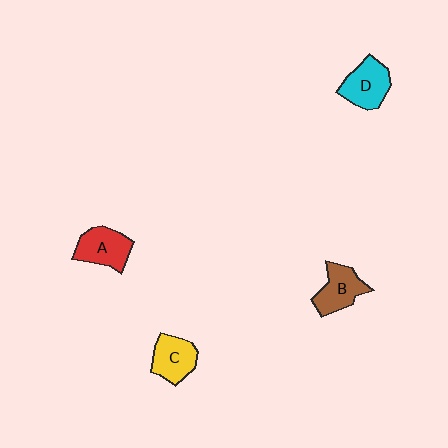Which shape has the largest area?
Shape D (cyan).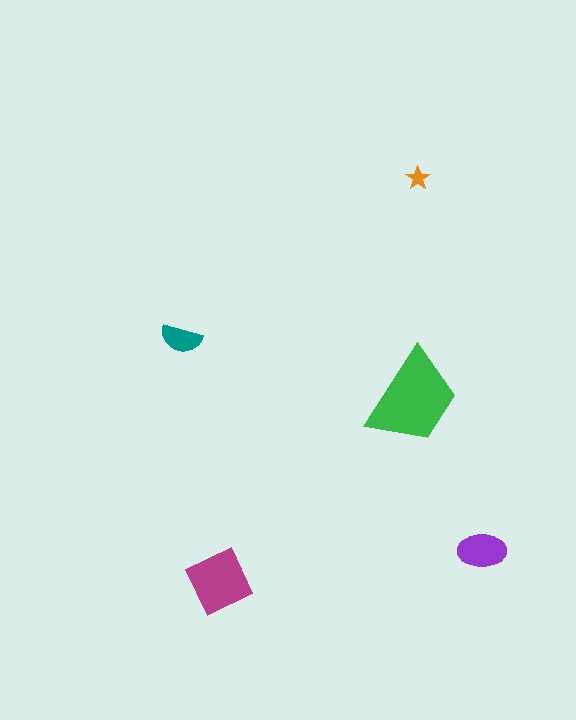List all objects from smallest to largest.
The orange star, the teal semicircle, the purple ellipse, the magenta diamond, the green trapezoid.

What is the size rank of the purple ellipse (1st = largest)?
3rd.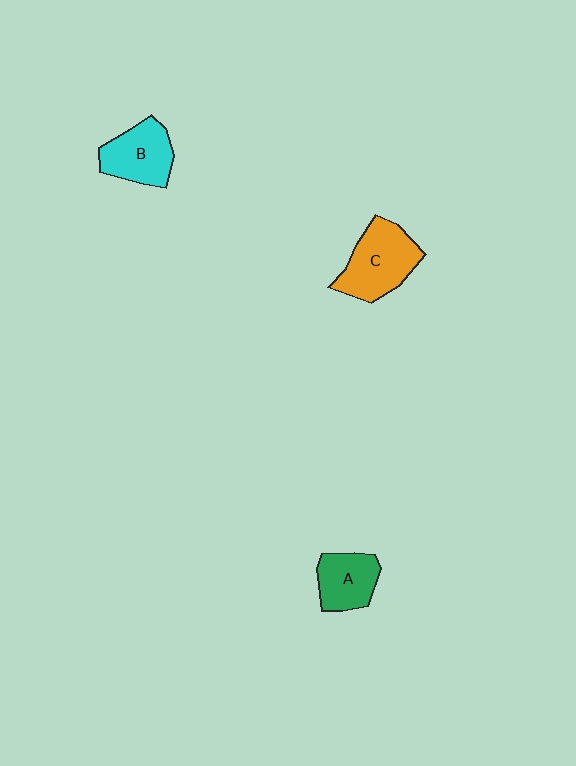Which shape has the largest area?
Shape C (orange).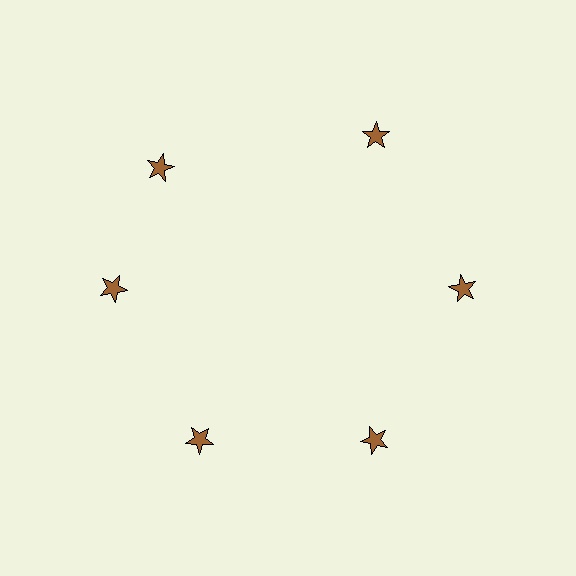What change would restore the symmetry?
The symmetry would be restored by rotating it back into even spacing with its neighbors so that all 6 stars sit at equal angles and equal distance from the center.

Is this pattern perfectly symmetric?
No. The 6 brown stars are arranged in a ring, but one element near the 11 o'clock position is rotated out of alignment along the ring, breaking the 6-fold rotational symmetry.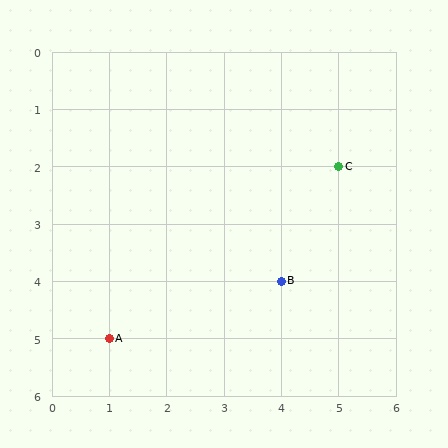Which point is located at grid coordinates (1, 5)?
Point A is at (1, 5).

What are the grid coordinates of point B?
Point B is at grid coordinates (4, 4).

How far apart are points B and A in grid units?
Points B and A are 3 columns and 1 row apart (about 3.2 grid units diagonally).